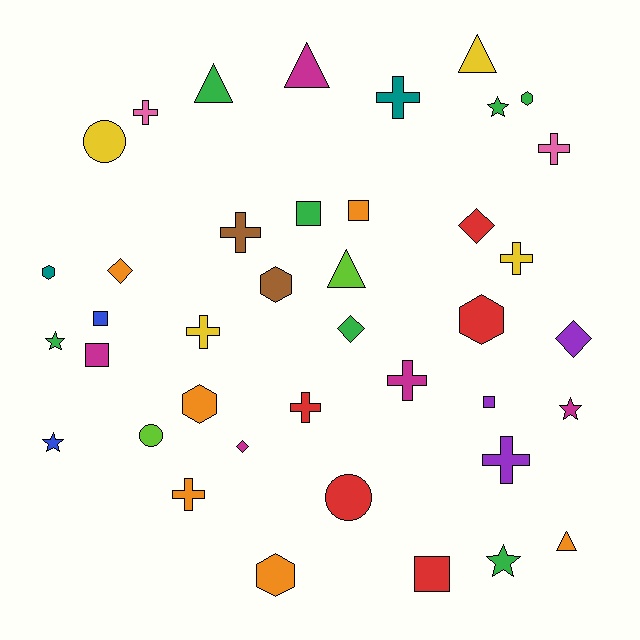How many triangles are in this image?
There are 5 triangles.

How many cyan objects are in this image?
There are no cyan objects.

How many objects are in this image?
There are 40 objects.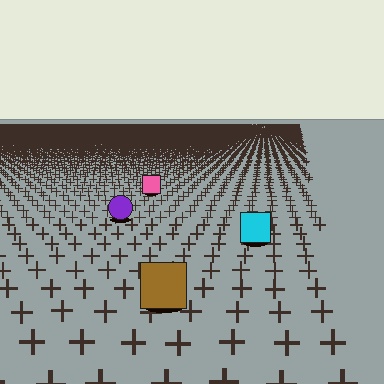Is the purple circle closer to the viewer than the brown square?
No. The brown square is closer — you can tell from the texture gradient: the ground texture is coarser near it.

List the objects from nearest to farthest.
From nearest to farthest: the brown square, the cyan square, the purple circle, the pink square.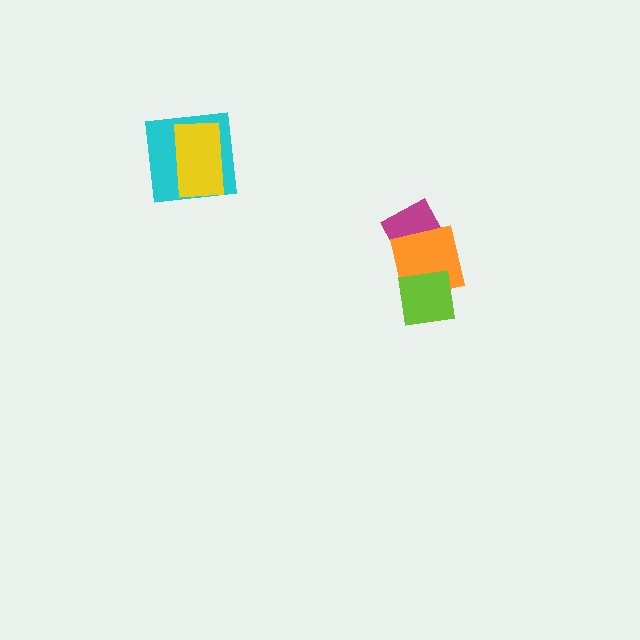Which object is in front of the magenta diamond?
The orange square is in front of the magenta diamond.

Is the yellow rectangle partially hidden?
No, no other shape covers it.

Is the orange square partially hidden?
Yes, it is partially covered by another shape.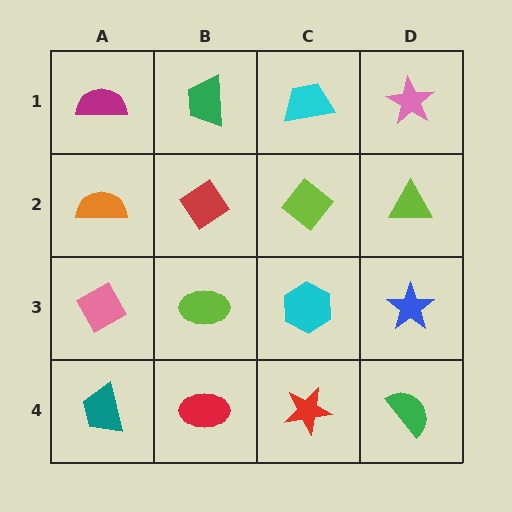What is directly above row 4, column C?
A cyan hexagon.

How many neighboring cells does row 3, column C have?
4.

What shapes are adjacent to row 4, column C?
A cyan hexagon (row 3, column C), a red ellipse (row 4, column B), a green semicircle (row 4, column D).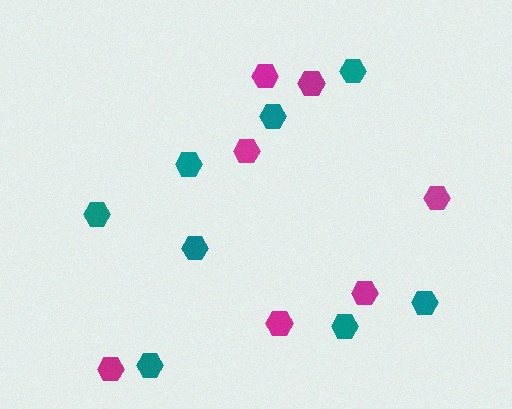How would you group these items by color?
There are 2 groups: one group of teal hexagons (8) and one group of magenta hexagons (7).